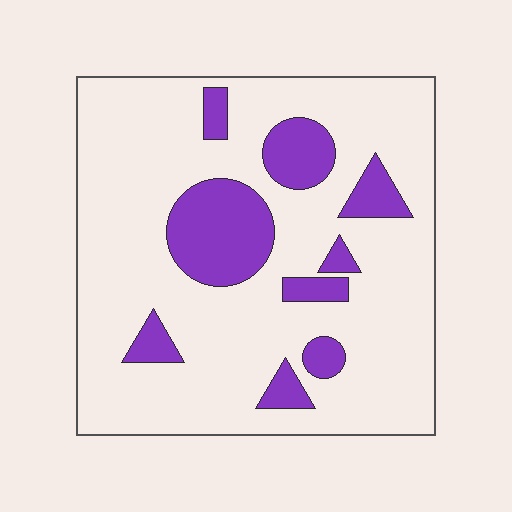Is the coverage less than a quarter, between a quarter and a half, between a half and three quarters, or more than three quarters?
Less than a quarter.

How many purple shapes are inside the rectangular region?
9.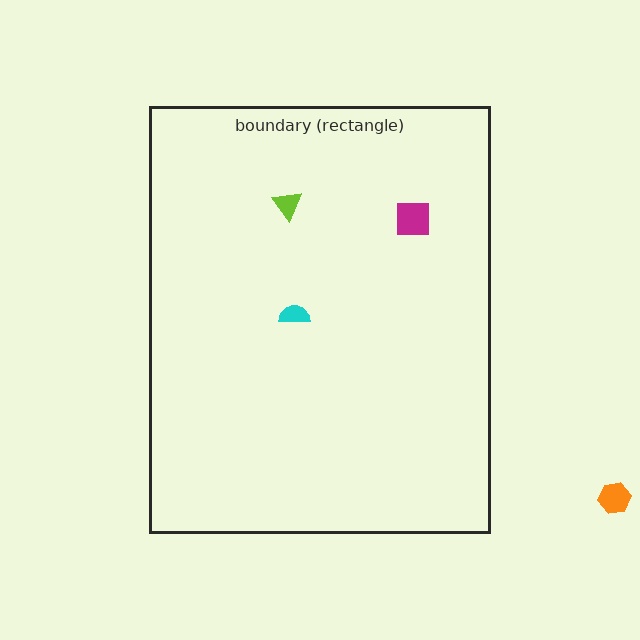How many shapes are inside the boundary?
3 inside, 1 outside.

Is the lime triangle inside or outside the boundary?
Inside.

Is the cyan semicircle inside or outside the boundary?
Inside.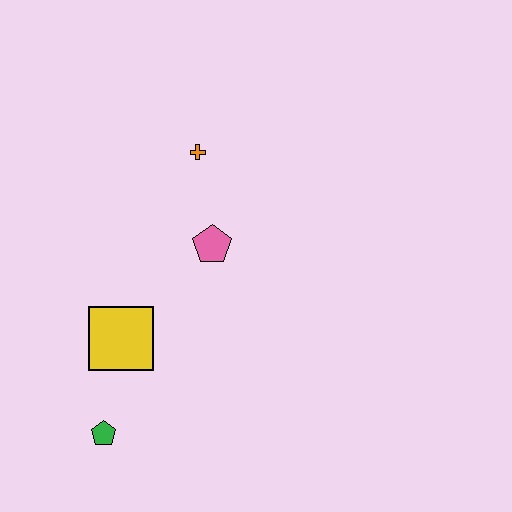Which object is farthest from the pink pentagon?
The green pentagon is farthest from the pink pentagon.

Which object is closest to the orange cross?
The pink pentagon is closest to the orange cross.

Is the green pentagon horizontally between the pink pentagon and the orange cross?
No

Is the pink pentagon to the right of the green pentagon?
Yes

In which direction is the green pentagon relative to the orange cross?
The green pentagon is below the orange cross.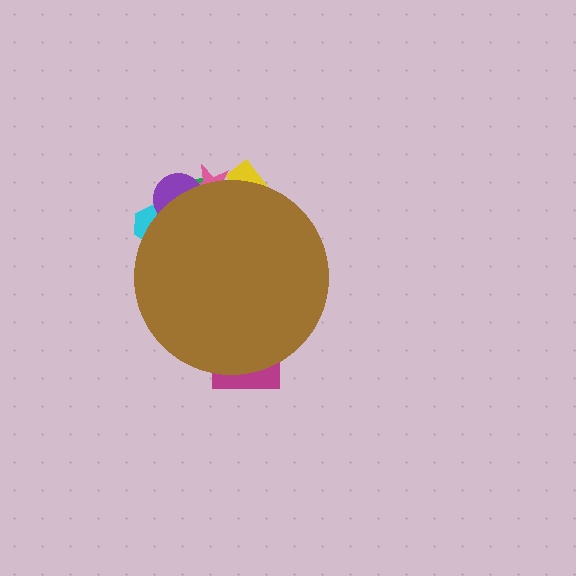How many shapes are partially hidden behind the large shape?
6 shapes are partially hidden.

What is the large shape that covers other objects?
A brown circle.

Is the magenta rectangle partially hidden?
Yes, the magenta rectangle is partially hidden behind the brown circle.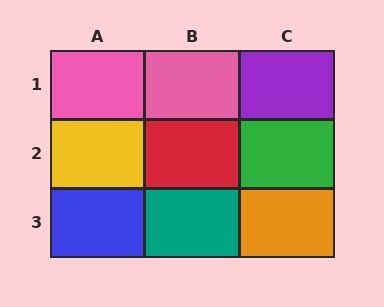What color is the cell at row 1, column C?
Purple.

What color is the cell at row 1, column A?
Pink.